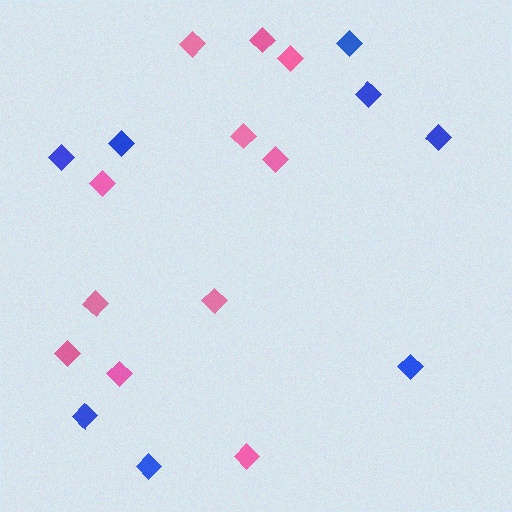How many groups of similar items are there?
There are 2 groups: one group of blue diamonds (8) and one group of pink diamonds (11).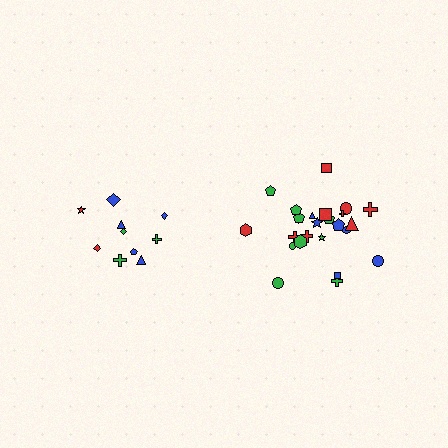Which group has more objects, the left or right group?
The right group.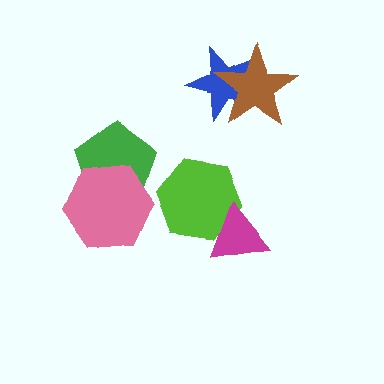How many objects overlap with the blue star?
1 object overlaps with the blue star.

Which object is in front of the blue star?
The brown star is in front of the blue star.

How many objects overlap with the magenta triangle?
1 object overlaps with the magenta triangle.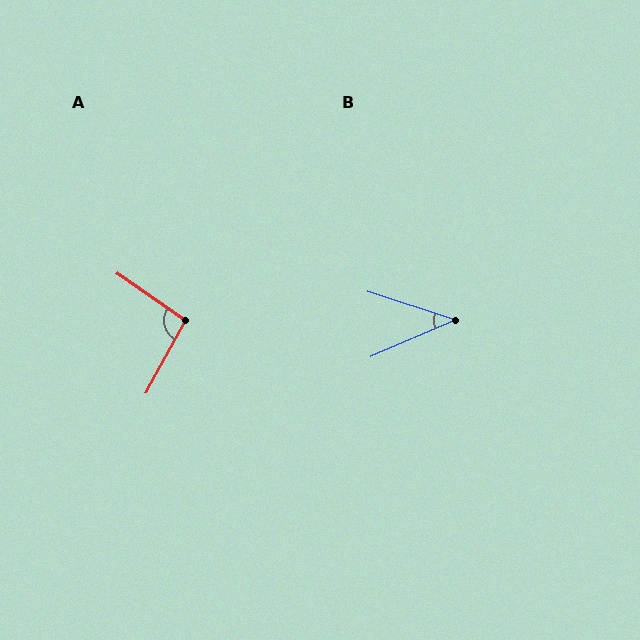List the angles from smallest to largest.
B (42°), A (96°).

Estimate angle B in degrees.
Approximately 42 degrees.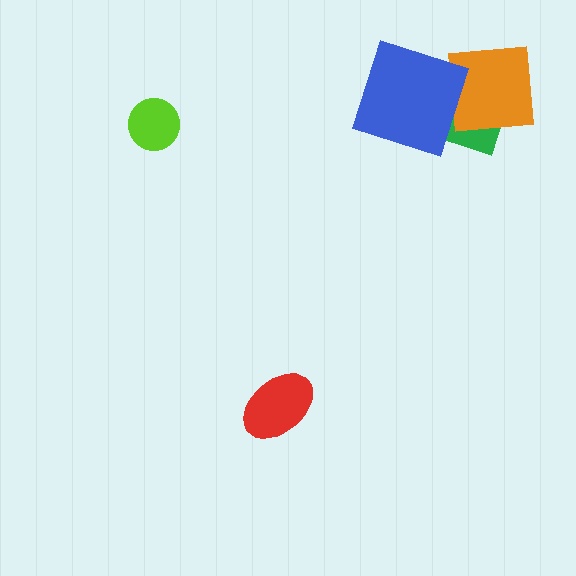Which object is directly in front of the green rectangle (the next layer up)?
The orange square is directly in front of the green rectangle.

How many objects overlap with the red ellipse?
0 objects overlap with the red ellipse.